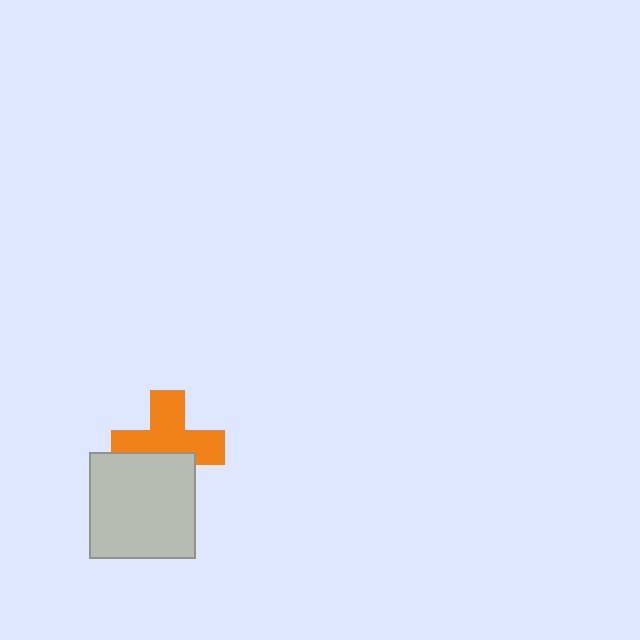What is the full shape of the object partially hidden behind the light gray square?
The partially hidden object is an orange cross.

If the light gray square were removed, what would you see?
You would see the complete orange cross.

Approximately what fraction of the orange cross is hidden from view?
Roughly 37% of the orange cross is hidden behind the light gray square.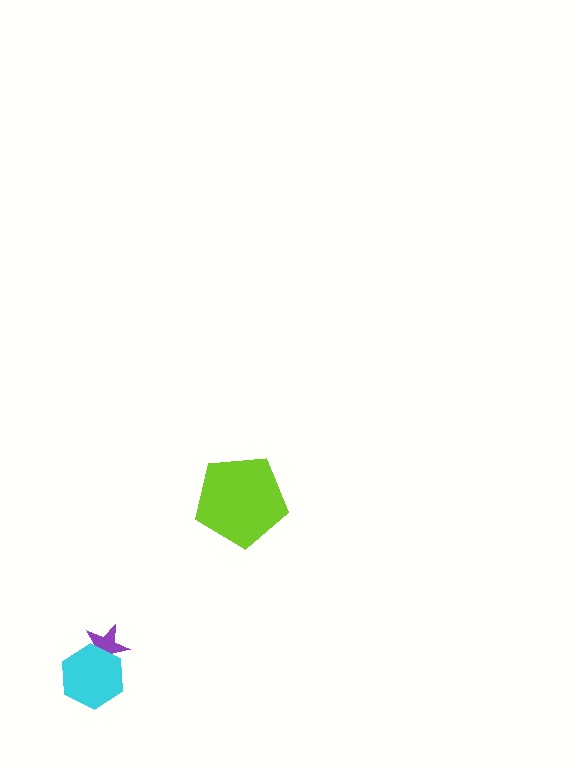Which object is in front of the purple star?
The cyan hexagon is in front of the purple star.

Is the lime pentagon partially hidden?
No, no other shape covers it.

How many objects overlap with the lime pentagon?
0 objects overlap with the lime pentagon.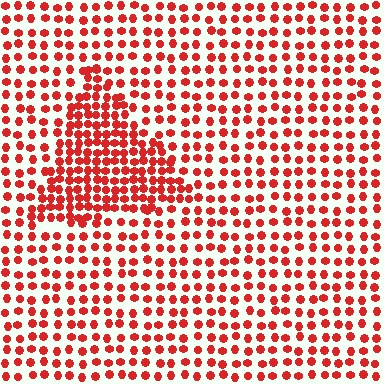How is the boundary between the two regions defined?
The boundary is defined by a change in element density (approximately 1.9x ratio). All elements are the same color, size, and shape.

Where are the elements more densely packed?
The elements are more densely packed inside the triangle boundary.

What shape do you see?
I see a triangle.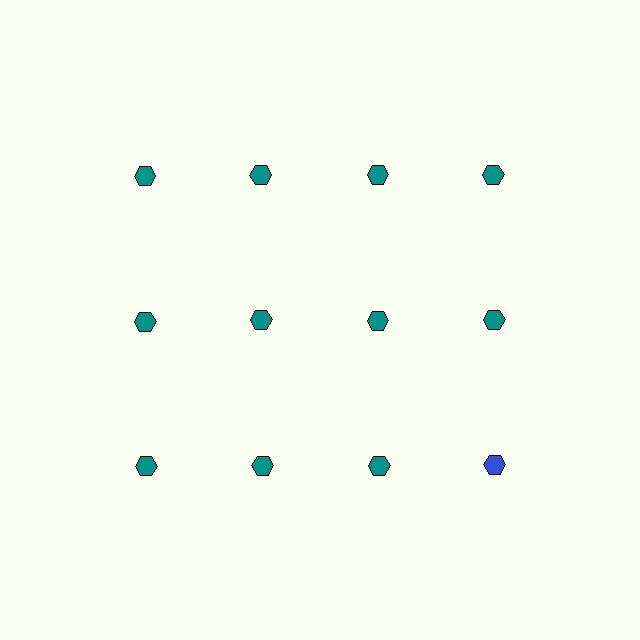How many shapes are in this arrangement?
There are 12 shapes arranged in a grid pattern.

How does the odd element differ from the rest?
It has a different color: blue instead of teal.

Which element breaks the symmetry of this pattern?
The blue hexagon in the third row, second from right column breaks the symmetry. All other shapes are teal hexagons.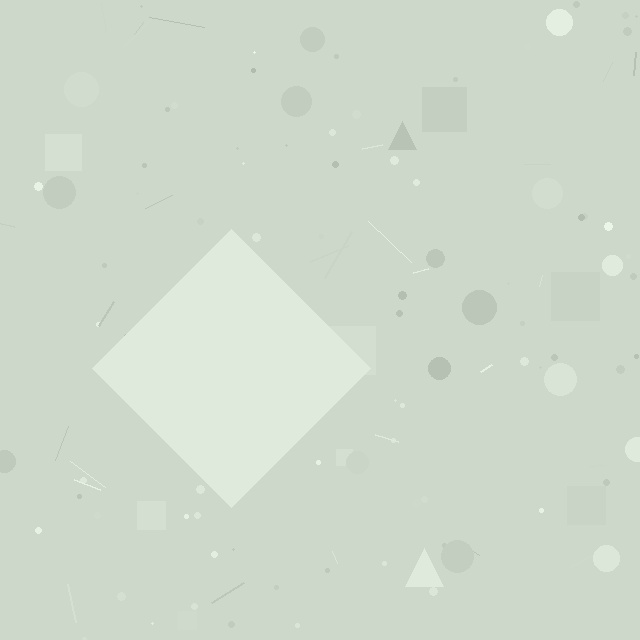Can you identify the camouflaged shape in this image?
The camouflaged shape is a diamond.